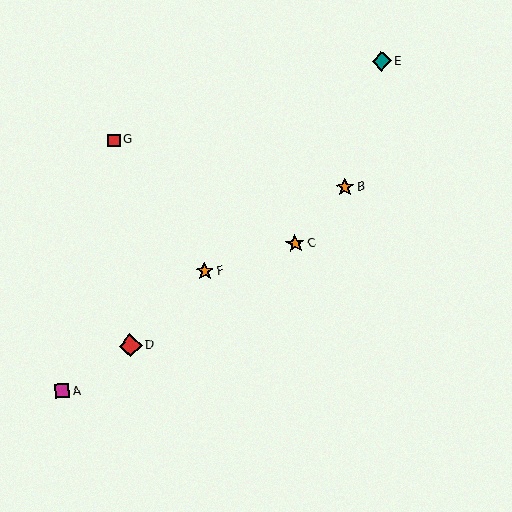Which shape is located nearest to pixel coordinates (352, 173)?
The orange star (labeled B) at (345, 187) is nearest to that location.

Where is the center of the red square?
The center of the red square is at (114, 140).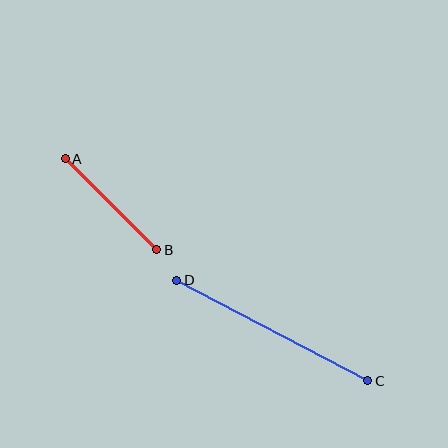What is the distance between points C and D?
The distance is approximately 216 pixels.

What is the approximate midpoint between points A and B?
The midpoint is at approximately (111, 204) pixels.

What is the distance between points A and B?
The distance is approximately 129 pixels.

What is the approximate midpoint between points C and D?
The midpoint is at approximately (272, 331) pixels.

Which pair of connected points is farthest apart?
Points C and D are farthest apart.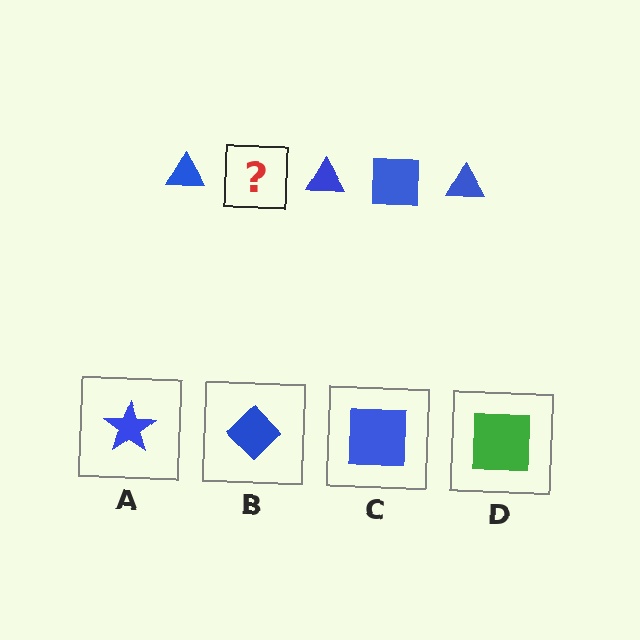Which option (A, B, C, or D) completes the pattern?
C.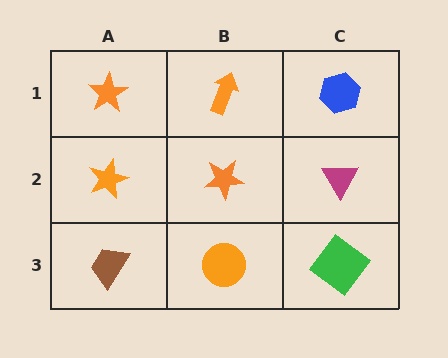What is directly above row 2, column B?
An orange arrow.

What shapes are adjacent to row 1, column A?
An orange star (row 2, column A), an orange arrow (row 1, column B).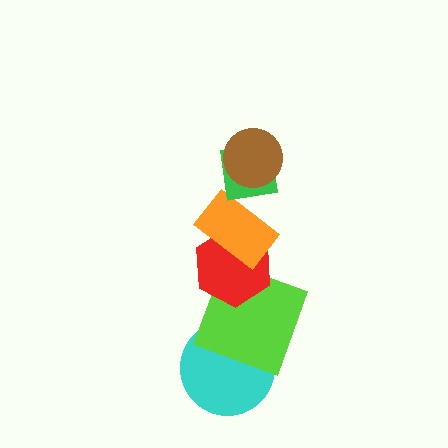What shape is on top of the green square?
The brown circle is on top of the green square.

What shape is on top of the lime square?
The red hexagon is on top of the lime square.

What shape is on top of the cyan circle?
The lime square is on top of the cyan circle.